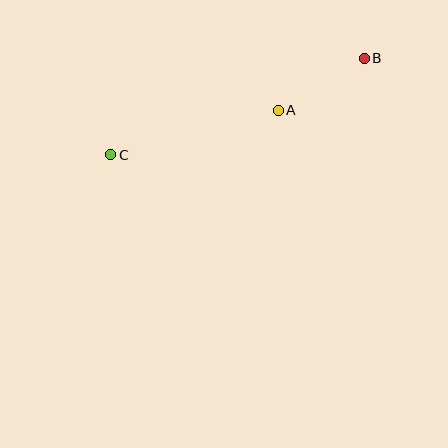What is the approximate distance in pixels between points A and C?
The distance between A and C is approximately 173 pixels.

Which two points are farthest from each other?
Points B and C are farthest from each other.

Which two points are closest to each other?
Points A and B are closest to each other.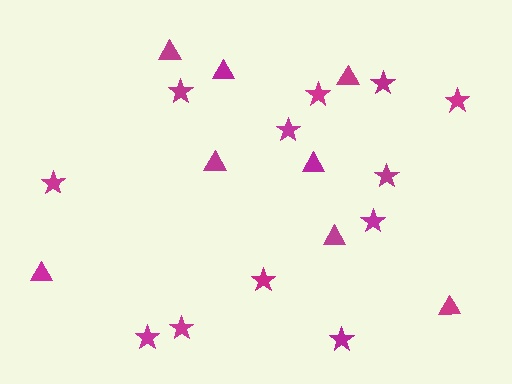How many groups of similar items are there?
There are 2 groups: one group of stars (12) and one group of triangles (8).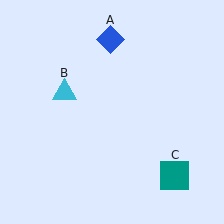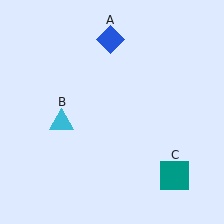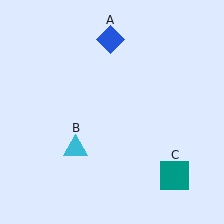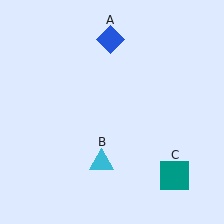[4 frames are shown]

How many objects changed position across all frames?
1 object changed position: cyan triangle (object B).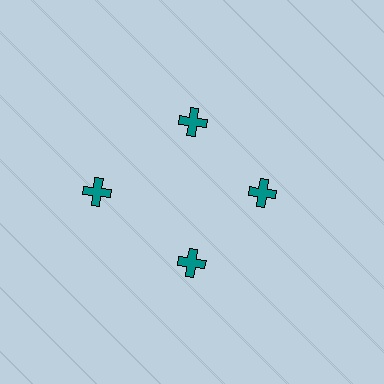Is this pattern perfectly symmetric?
No. The 4 teal crosses are arranged in a ring, but one element near the 9 o'clock position is pushed outward from the center, breaking the 4-fold rotational symmetry.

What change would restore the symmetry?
The symmetry would be restored by moving it inward, back onto the ring so that all 4 crosses sit at equal angles and equal distance from the center.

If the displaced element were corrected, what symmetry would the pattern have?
It would have 4-fold rotational symmetry — the pattern would map onto itself every 90 degrees.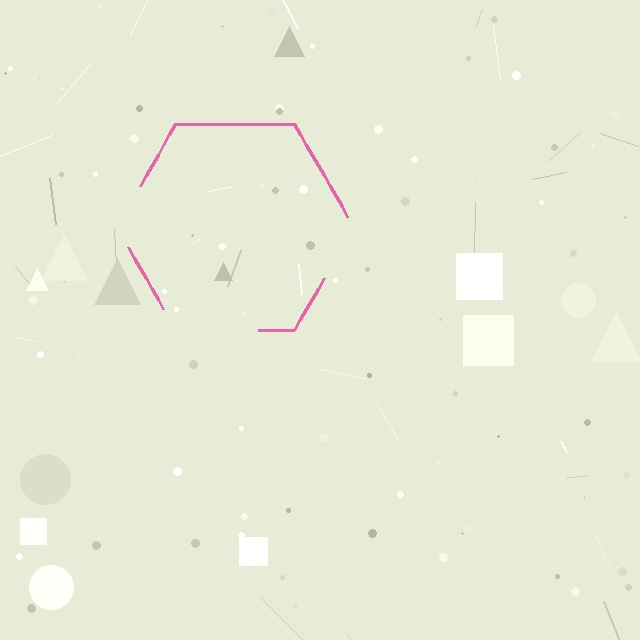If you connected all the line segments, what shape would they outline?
They would outline a hexagon.